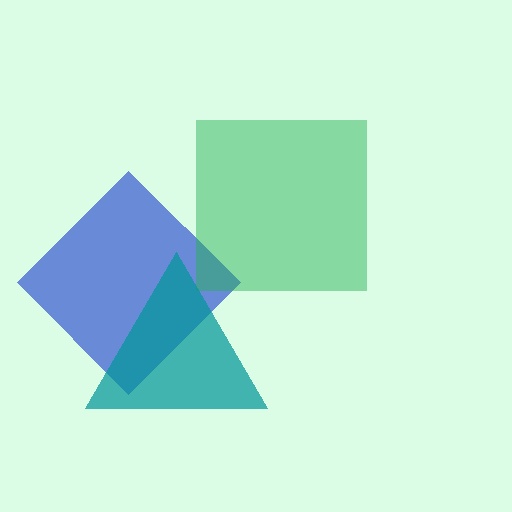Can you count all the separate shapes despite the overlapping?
Yes, there are 3 separate shapes.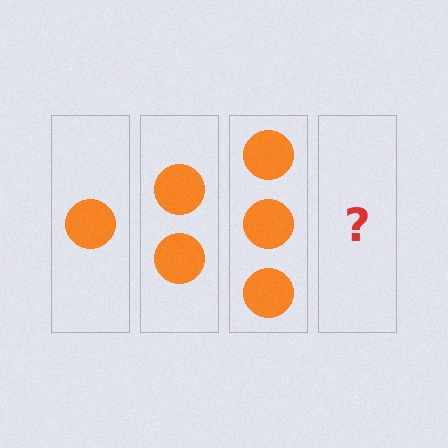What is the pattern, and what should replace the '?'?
The pattern is that each step adds one more circle. The '?' should be 4 circles.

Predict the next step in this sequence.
The next step is 4 circles.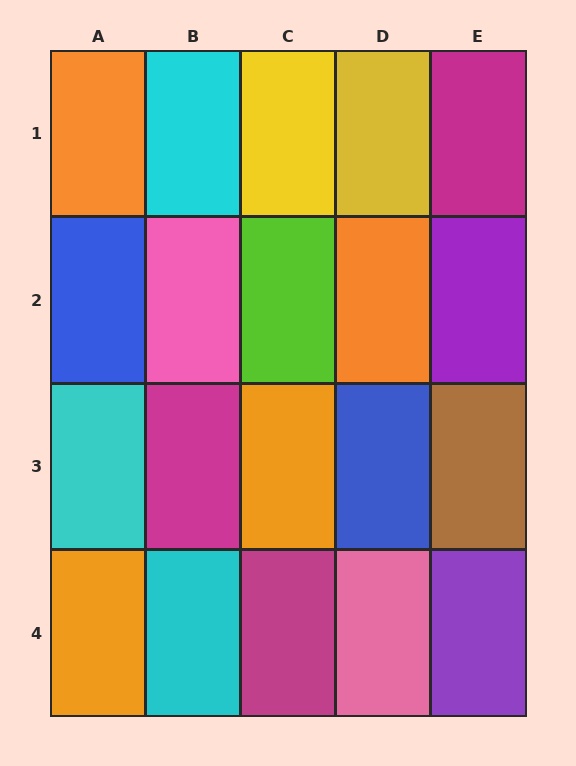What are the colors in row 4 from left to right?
Orange, cyan, magenta, pink, purple.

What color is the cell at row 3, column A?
Cyan.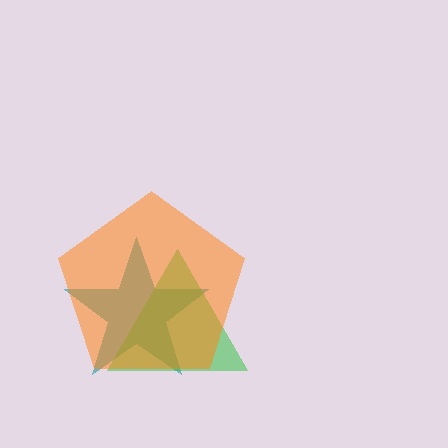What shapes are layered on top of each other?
The layered shapes are: a teal star, a green triangle, an orange pentagon.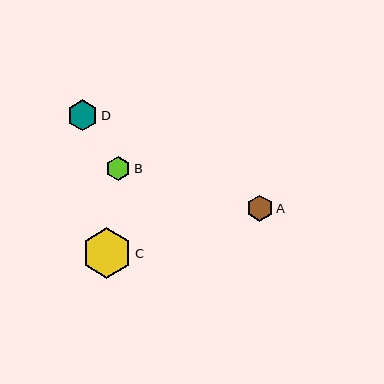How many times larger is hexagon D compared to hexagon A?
Hexagon D is approximately 1.2 times the size of hexagon A.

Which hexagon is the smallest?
Hexagon B is the smallest with a size of approximately 24 pixels.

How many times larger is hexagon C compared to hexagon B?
Hexagon C is approximately 2.1 times the size of hexagon B.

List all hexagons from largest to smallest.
From largest to smallest: C, D, A, B.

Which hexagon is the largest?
Hexagon C is the largest with a size of approximately 50 pixels.